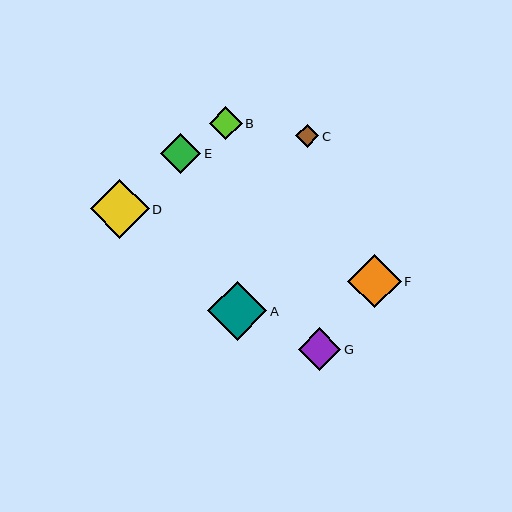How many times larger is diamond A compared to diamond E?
Diamond A is approximately 1.5 times the size of diamond E.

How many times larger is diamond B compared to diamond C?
Diamond B is approximately 1.4 times the size of diamond C.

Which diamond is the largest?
Diamond A is the largest with a size of approximately 59 pixels.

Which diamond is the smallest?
Diamond C is the smallest with a size of approximately 23 pixels.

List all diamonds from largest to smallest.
From largest to smallest: A, D, F, G, E, B, C.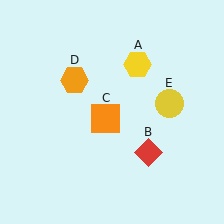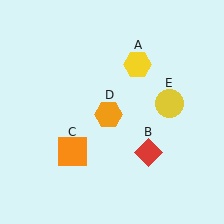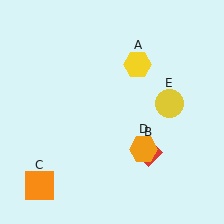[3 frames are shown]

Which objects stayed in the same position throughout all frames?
Yellow hexagon (object A) and red diamond (object B) and yellow circle (object E) remained stationary.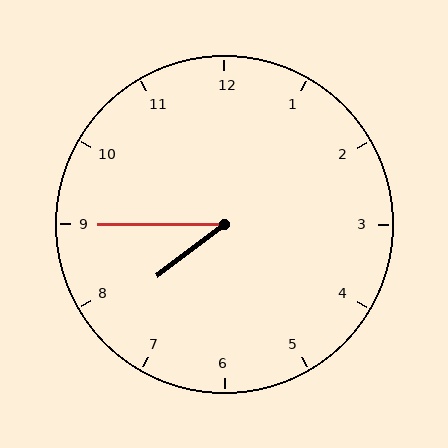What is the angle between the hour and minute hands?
Approximately 38 degrees.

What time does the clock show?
7:45.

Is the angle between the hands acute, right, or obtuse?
It is acute.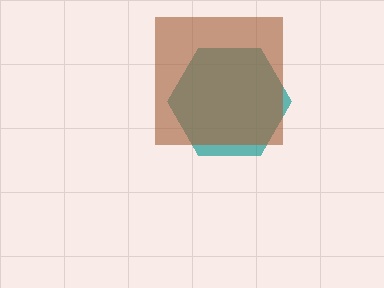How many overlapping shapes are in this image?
There are 2 overlapping shapes in the image.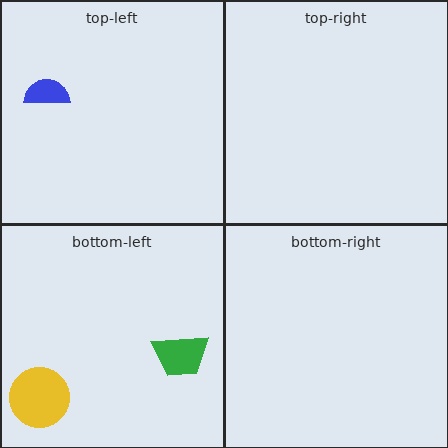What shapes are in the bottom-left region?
The green trapezoid, the yellow circle.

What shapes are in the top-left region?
The blue semicircle.